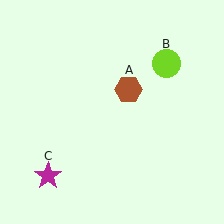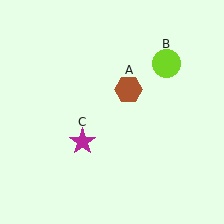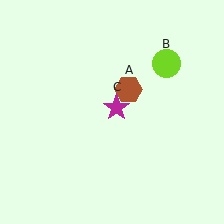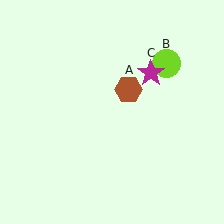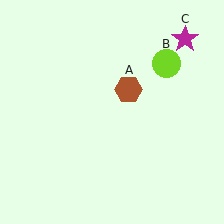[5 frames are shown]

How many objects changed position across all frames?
1 object changed position: magenta star (object C).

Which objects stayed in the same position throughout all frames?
Brown hexagon (object A) and lime circle (object B) remained stationary.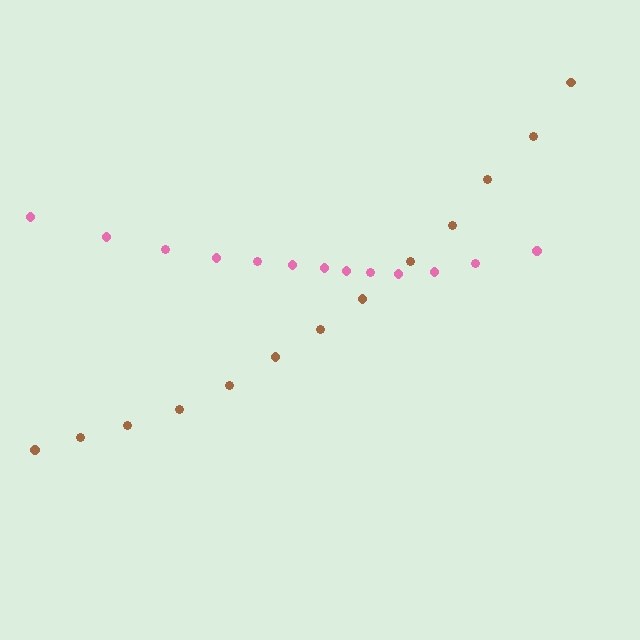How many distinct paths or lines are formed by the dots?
There are 2 distinct paths.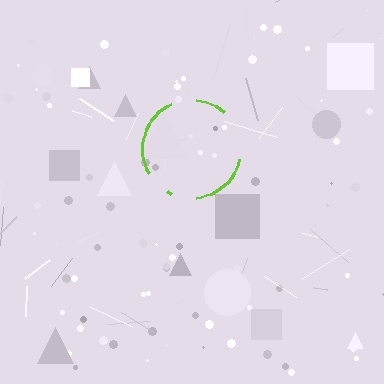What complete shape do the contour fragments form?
The contour fragments form a circle.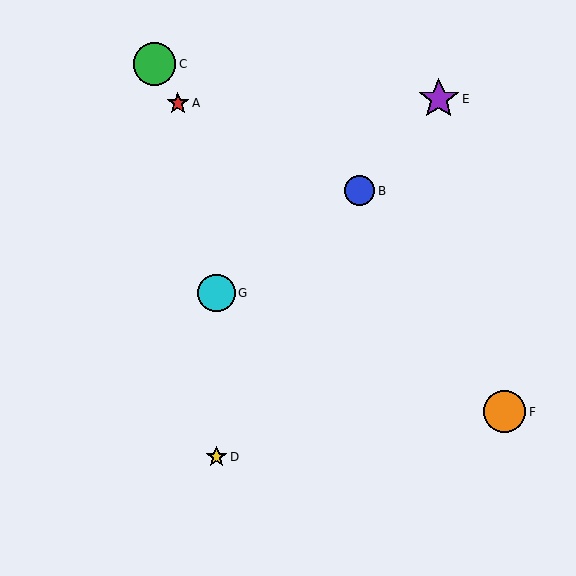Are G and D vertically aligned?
Yes, both are at x≈216.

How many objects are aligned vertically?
2 objects (D, G) are aligned vertically.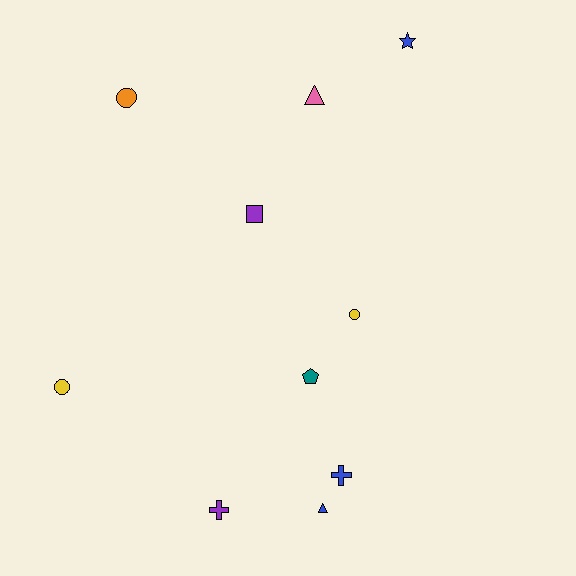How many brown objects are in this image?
There are no brown objects.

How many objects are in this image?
There are 10 objects.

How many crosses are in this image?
There are 2 crosses.